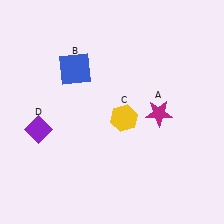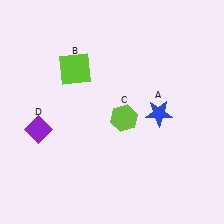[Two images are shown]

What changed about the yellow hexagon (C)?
In Image 1, C is yellow. In Image 2, it changed to lime.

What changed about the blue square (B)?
In Image 1, B is blue. In Image 2, it changed to lime.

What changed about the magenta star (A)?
In Image 1, A is magenta. In Image 2, it changed to blue.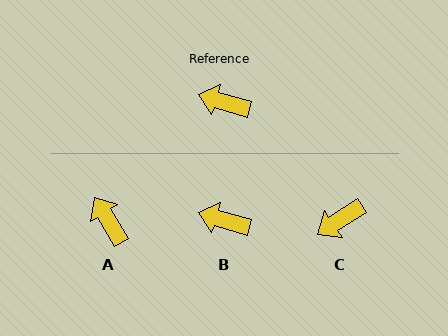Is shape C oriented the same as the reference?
No, it is off by about 49 degrees.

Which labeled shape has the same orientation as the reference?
B.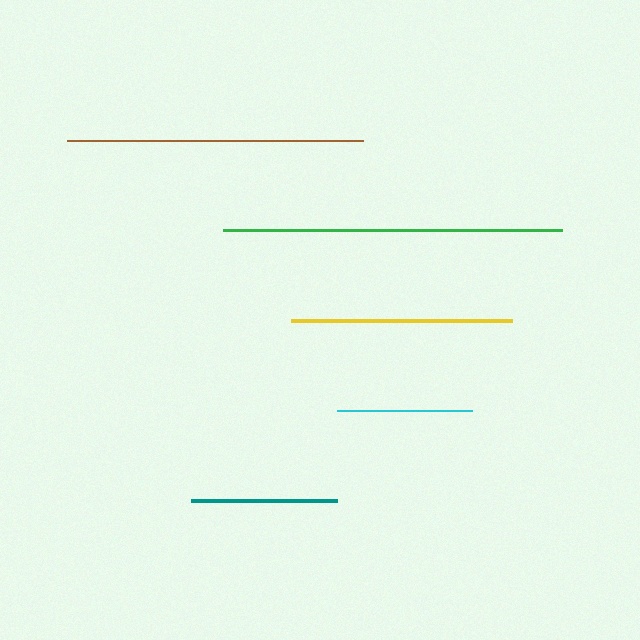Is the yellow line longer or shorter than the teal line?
The yellow line is longer than the teal line.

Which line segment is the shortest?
The cyan line is the shortest at approximately 136 pixels.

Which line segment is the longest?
The green line is the longest at approximately 339 pixels.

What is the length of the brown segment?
The brown segment is approximately 296 pixels long.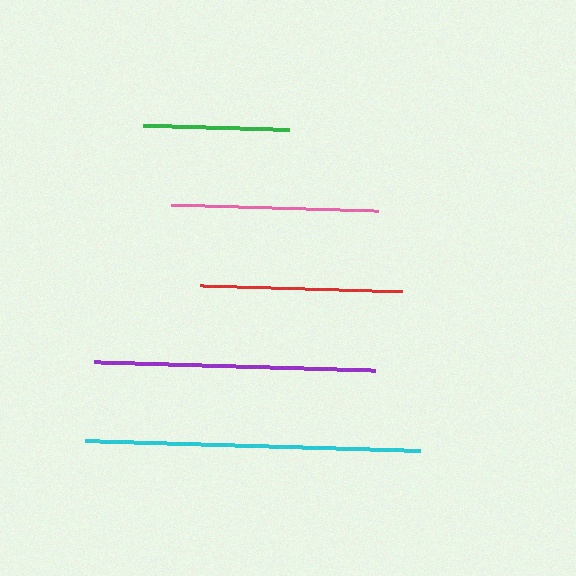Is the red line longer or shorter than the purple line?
The purple line is longer than the red line.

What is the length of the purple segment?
The purple segment is approximately 281 pixels long.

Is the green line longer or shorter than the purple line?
The purple line is longer than the green line.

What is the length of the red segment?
The red segment is approximately 202 pixels long.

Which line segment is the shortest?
The green line is the shortest at approximately 146 pixels.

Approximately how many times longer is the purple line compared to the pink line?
The purple line is approximately 1.4 times the length of the pink line.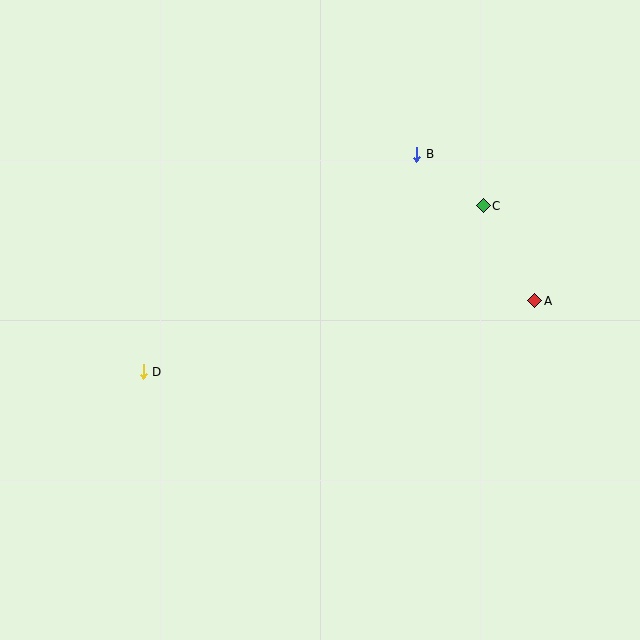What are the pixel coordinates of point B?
Point B is at (417, 154).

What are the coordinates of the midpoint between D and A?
The midpoint between D and A is at (339, 336).